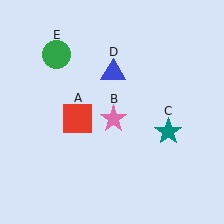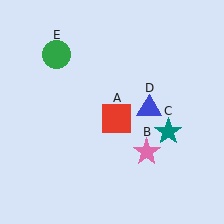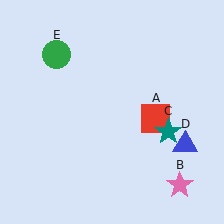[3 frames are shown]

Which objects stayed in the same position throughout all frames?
Teal star (object C) and green circle (object E) remained stationary.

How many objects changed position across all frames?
3 objects changed position: red square (object A), pink star (object B), blue triangle (object D).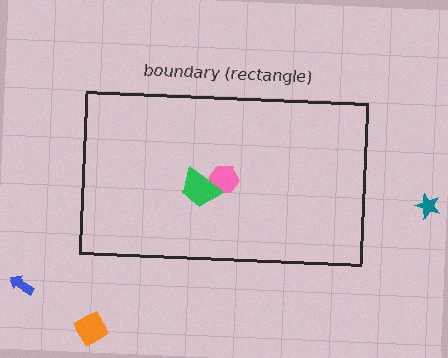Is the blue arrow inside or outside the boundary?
Outside.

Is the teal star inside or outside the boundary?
Outside.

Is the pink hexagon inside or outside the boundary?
Inside.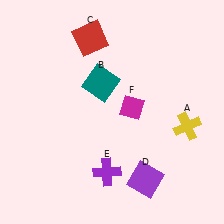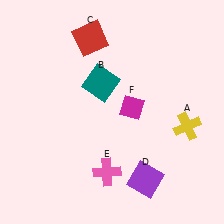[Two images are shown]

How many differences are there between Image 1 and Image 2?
There is 1 difference between the two images.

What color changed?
The cross (E) changed from purple in Image 1 to pink in Image 2.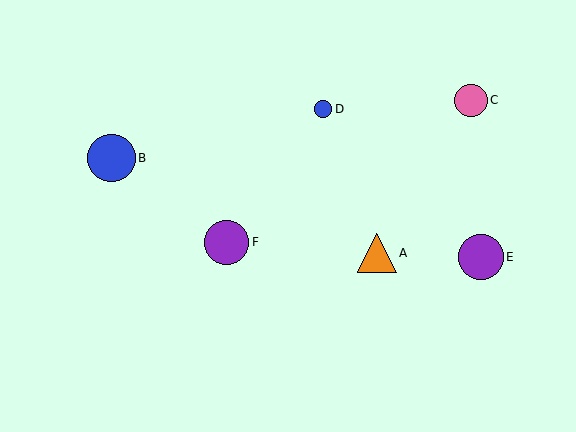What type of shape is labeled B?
Shape B is a blue circle.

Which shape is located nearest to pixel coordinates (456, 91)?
The pink circle (labeled C) at (471, 100) is nearest to that location.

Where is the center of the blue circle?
The center of the blue circle is at (111, 158).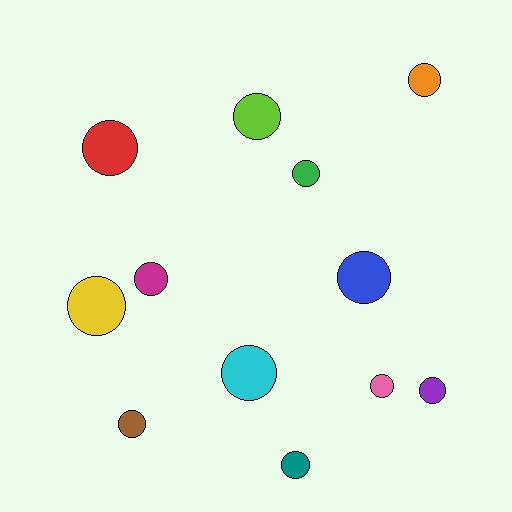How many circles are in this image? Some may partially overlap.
There are 12 circles.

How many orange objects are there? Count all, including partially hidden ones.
There is 1 orange object.